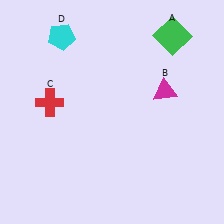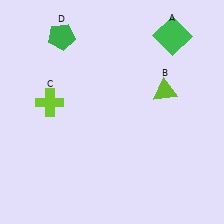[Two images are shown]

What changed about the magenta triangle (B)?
In Image 1, B is magenta. In Image 2, it changed to lime.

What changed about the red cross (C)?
In Image 1, C is red. In Image 2, it changed to lime.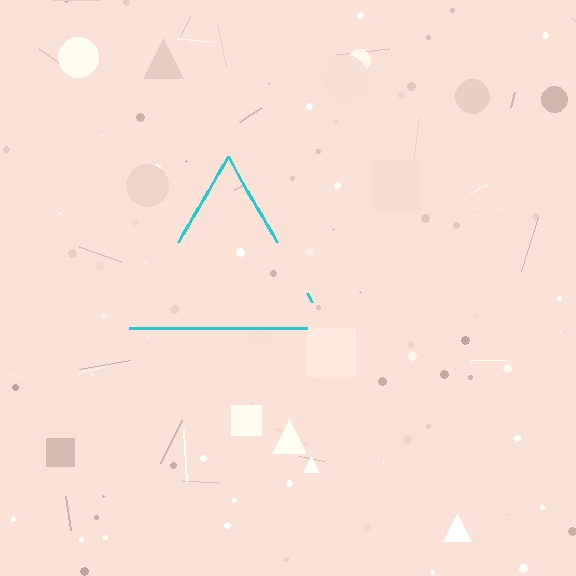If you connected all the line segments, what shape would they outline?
They would outline a triangle.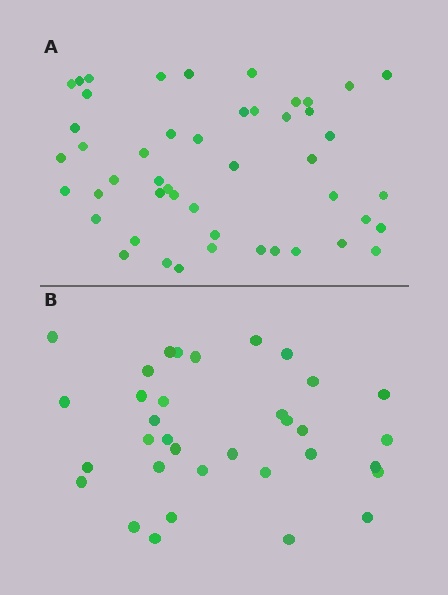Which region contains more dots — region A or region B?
Region A (the top region) has more dots.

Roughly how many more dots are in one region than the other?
Region A has approximately 15 more dots than region B.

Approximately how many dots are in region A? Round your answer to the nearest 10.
About 50 dots. (The exact count is 48, which rounds to 50.)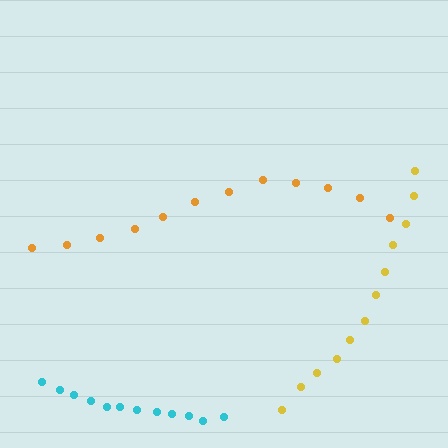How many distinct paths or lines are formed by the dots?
There are 3 distinct paths.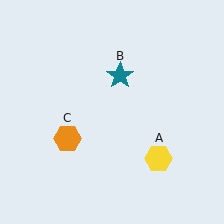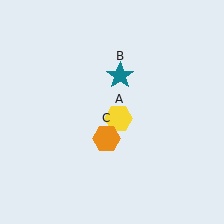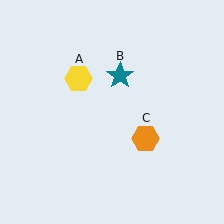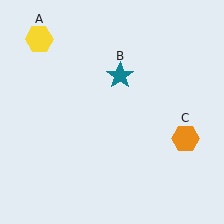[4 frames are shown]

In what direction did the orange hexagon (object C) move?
The orange hexagon (object C) moved right.